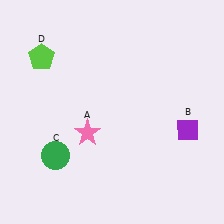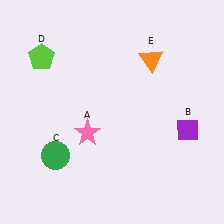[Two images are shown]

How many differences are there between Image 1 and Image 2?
There is 1 difference between the two images.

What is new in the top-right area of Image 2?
An orange triangle (E) was added in the top-right area of Image 2.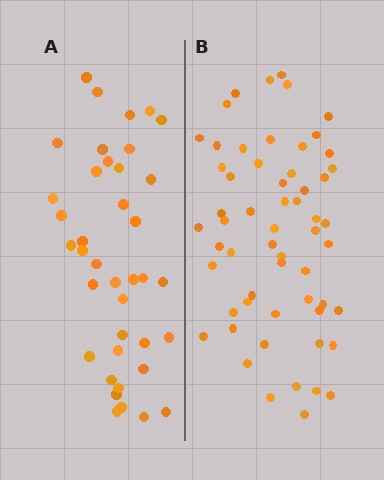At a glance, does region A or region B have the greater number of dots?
Region B (the right region) has more dots.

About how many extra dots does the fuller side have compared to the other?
Region B has approximately 20 more dots than region A.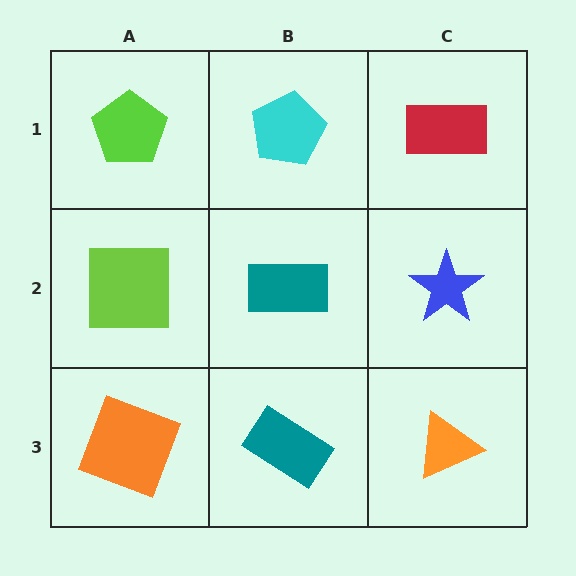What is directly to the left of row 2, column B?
A lime square.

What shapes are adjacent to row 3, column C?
A blue star (row 2, column C), a teal rectangle (row 3, column B).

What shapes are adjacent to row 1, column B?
A teal rectangle (row 2, column B), a lime pentagon (row 1, column A), a red rectangle (row 1, column C).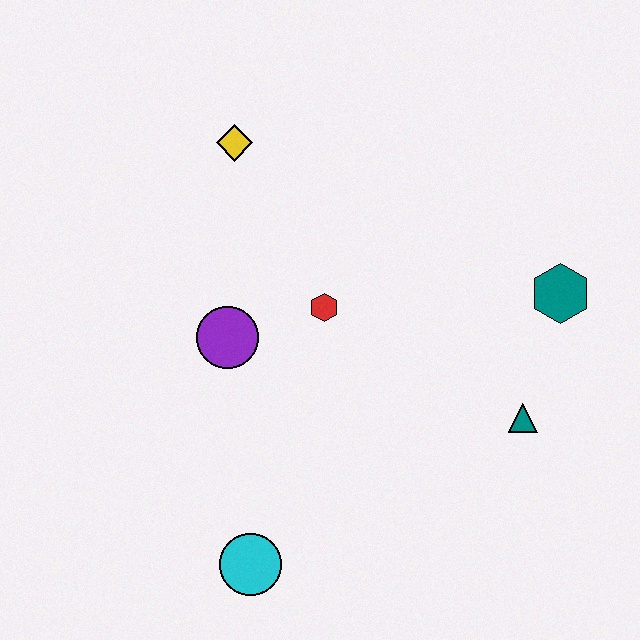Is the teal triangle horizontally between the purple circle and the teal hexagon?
Yes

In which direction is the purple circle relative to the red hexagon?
The purple circle is to the left of the red hexagon.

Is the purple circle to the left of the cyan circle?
Yes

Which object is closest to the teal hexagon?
The teal triangle is closest to the teal hexagon.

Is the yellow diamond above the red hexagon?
Yes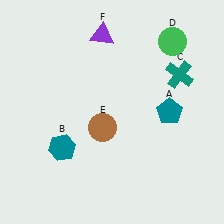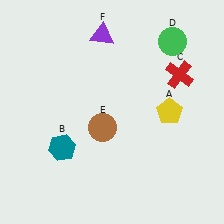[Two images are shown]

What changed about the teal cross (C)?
In Image 1, C is teal. In Image 2, it changed to red.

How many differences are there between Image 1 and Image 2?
There are 2 differences between the two images.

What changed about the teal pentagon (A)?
In Image 1, A is teal. In Image 2, it changed to yellow.